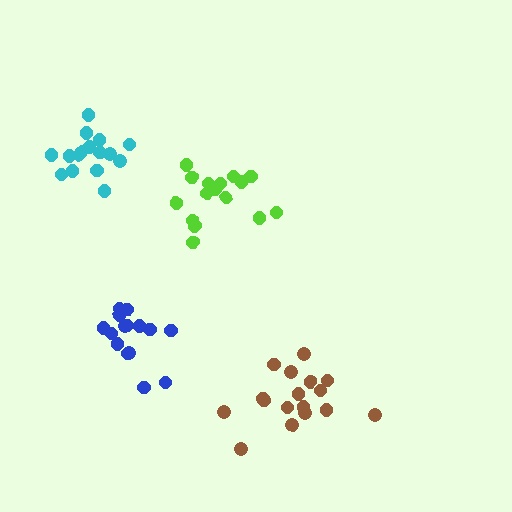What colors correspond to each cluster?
The clusters are colored: brown, cyan, blue, lime.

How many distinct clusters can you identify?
There are 4 distinct clusters.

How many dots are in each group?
Group 1: 17 dots, Group 2: 16 dots, Group 3: 15 dots, Group 4: 16 dots (64 total).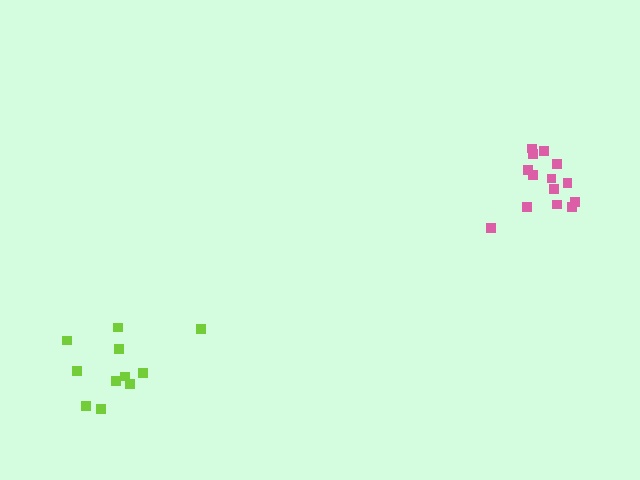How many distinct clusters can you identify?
There are 2 distinct clusters.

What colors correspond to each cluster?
The clusters are colored: lime, pink.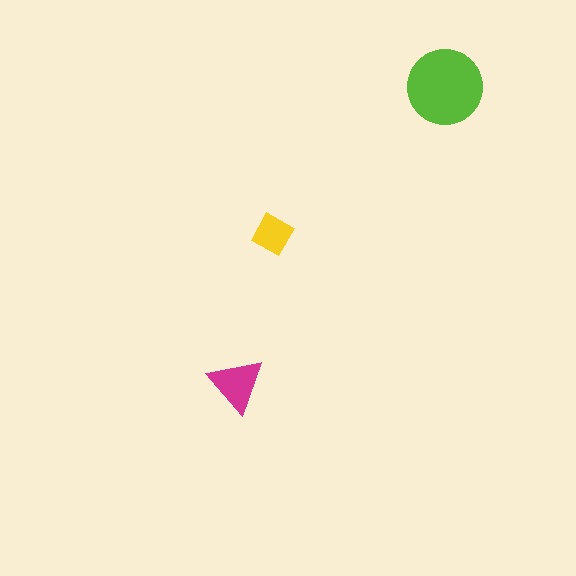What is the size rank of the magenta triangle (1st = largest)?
2nd.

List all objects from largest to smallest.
The lime circle, the magenta triangle, the yellow square.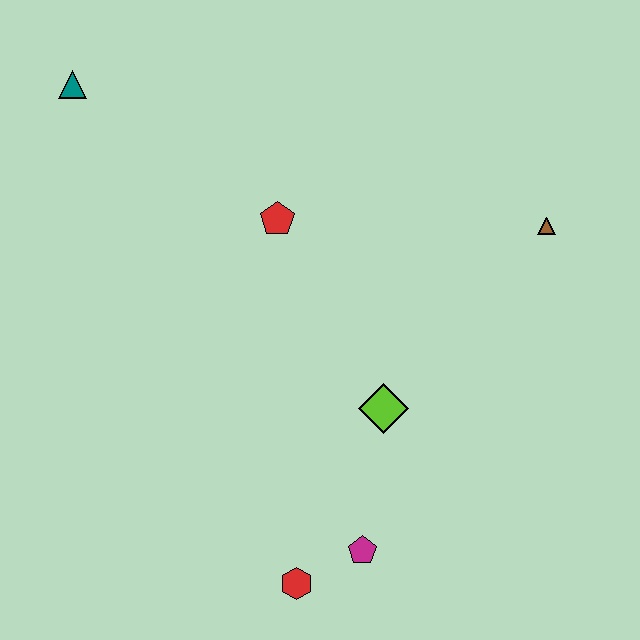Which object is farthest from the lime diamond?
The teal triangle is farthest from the lime diamond.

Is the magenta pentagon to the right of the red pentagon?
Yes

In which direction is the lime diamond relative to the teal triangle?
The lime diamond is below the teal triangle.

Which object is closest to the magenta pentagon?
The red hexagon is closest to the magenta pentagon.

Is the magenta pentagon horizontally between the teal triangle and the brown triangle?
Yes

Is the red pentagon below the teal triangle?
Yes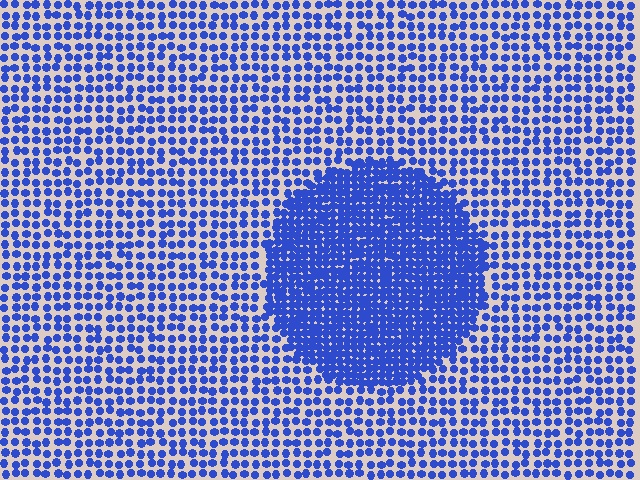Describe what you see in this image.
The image contains small blue elements arranged at two different densities. A circle-shaped region is visible where the elements are more densely packed than the surrounding area.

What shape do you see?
I see a circle.